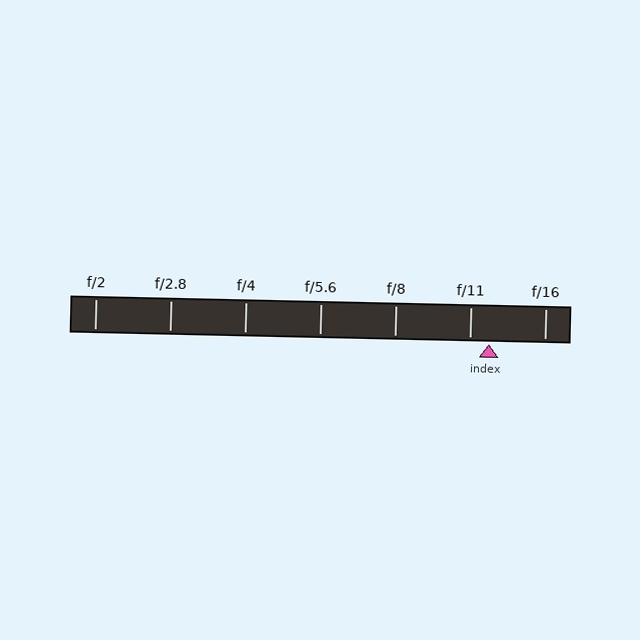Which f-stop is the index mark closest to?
The index mark is closest to f/11.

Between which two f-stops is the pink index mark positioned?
The index mark is between f/11 and f/16.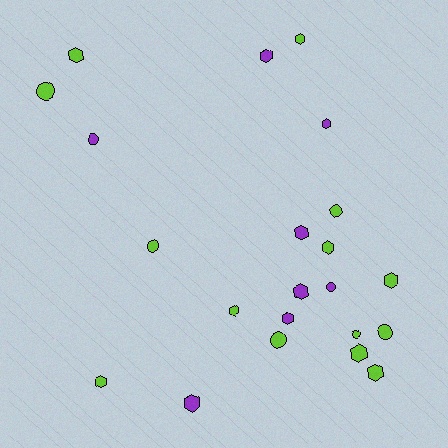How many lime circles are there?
There are 6 lime circles.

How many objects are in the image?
There are 22 objects.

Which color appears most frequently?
Lime, with 14 objects.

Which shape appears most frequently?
Hexagon, with 14 objects.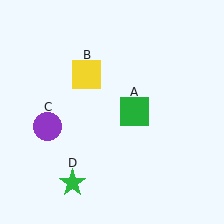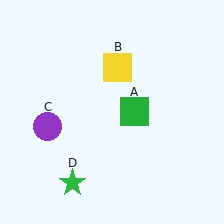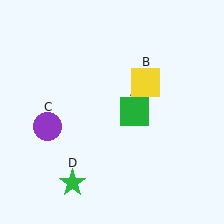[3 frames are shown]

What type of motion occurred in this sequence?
The yellow square (object B) rotated clockwise around the center of the scene.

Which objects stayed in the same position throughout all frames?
Green square (object A) and purple circle (object C) and green star (object D) remained stationary.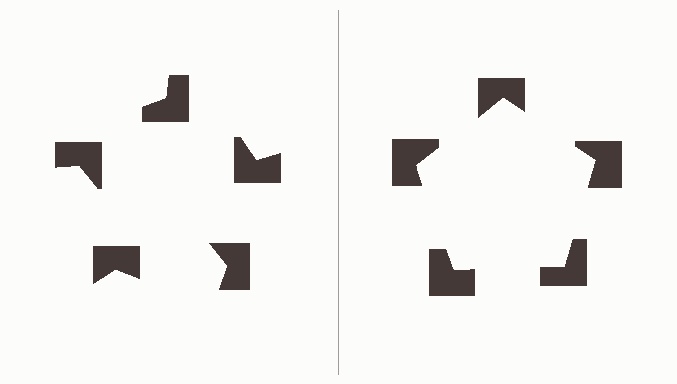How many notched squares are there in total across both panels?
10 — 5 on each side.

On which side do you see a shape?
An illusory pentagon appears on the right side. On the left side the wedge cuts are rotated, so no coherent shape forms.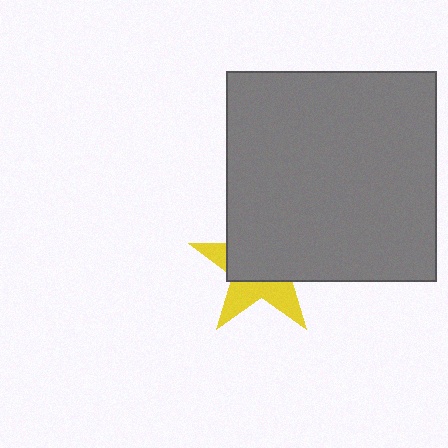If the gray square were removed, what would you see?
You would see the complete yellow star.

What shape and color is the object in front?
The object in front is a gray square.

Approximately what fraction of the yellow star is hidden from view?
Roughly 60% of the yellow star is hidden behind the gray square.